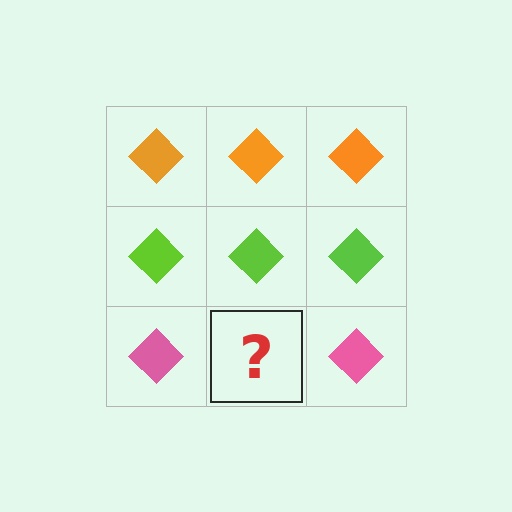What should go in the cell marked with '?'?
The missing cell should contain a pink diamond.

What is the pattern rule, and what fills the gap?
The rule is that each row has a consistent color. The gap should be filled with a pink diamond.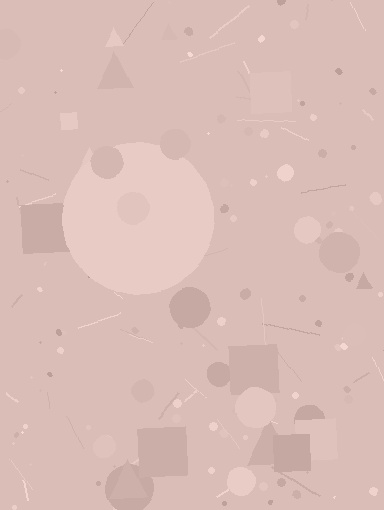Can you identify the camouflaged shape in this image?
The camouflaged shape is a circle.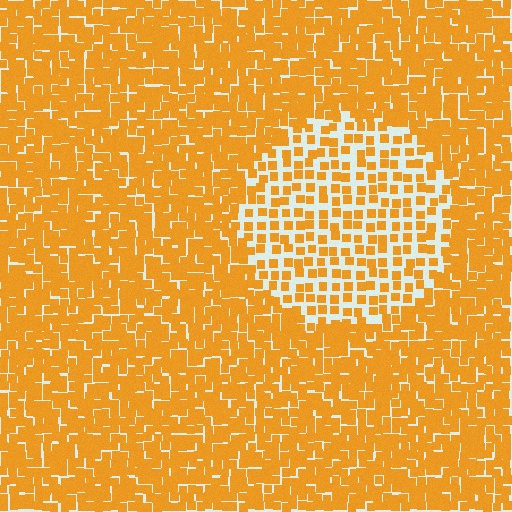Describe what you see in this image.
The image contains small orange elements arranged at two different densities. A circle-shaped region is visible where the elements are less densely packed than the surrounding area.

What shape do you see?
I see a circle.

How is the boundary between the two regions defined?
The boundary is defined by a change in element density (approximately 2.1x ratio). All elements are the same color, size, and shape.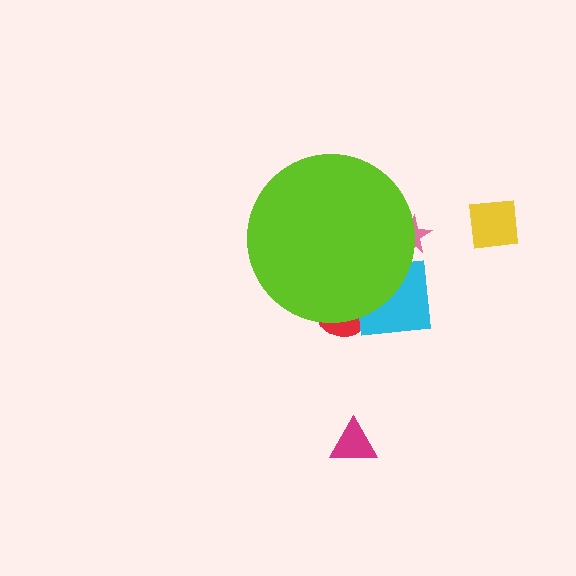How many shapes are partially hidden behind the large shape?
3 shapes are partially hidden.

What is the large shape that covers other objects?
A lime circle.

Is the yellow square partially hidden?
No, the yellow square is fully visible.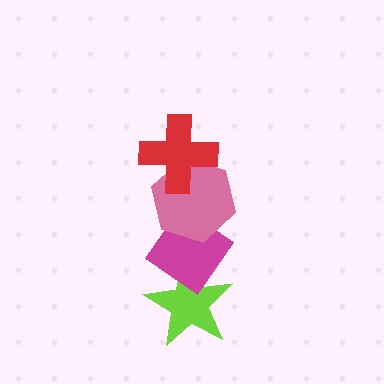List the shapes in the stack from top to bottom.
From top to bottom: the red cross, the pink hexagon, the magenta diamond, the lime star.